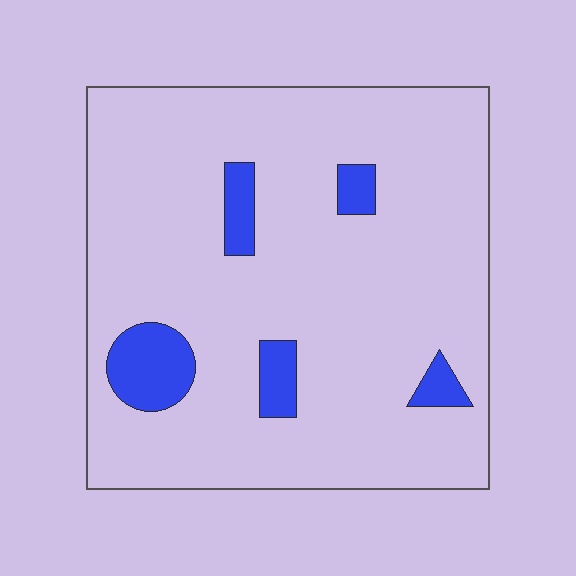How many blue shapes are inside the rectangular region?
5.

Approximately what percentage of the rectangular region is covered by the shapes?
Approximately 10%.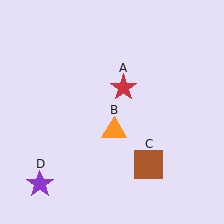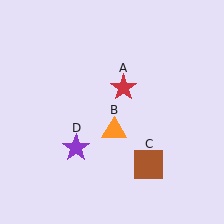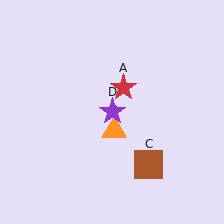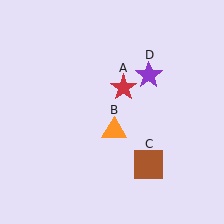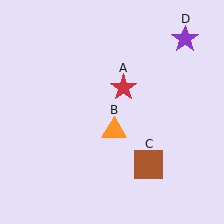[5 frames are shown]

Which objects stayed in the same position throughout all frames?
Red star (object A) and orange triangle (object B) and brown square (object C) remained stationary.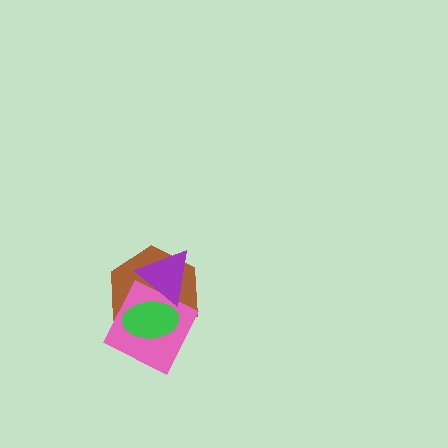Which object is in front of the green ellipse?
The purple triangle is in front of the green ellipse.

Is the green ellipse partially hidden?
Yes, it is partially covered by another shape.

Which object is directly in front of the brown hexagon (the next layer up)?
The pink square is directly in front of the brown hexagon.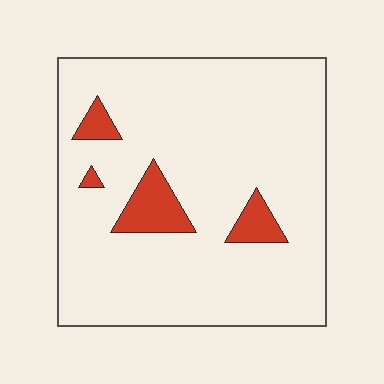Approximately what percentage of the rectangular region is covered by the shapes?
Approximately 10%.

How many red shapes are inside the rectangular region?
4.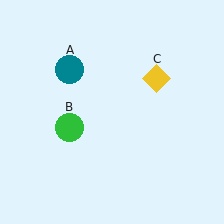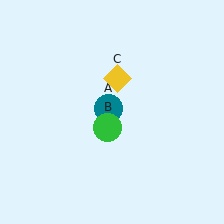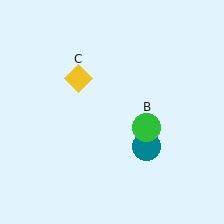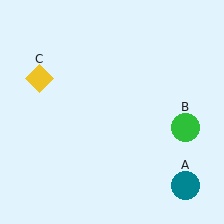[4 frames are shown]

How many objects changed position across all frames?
3 objects changed position: teal circle (object A), green circle (object B), yellow diamond (object C).